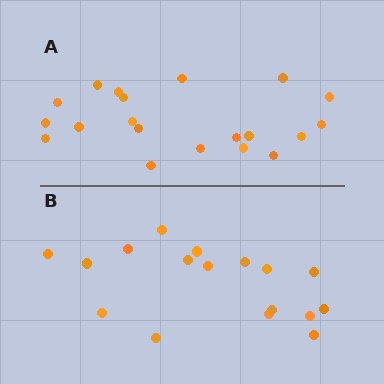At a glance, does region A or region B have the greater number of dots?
Region A (the top region) has more dots.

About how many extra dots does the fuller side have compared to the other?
Region A has just a few more — roughly 2 or 3 more dots than region B.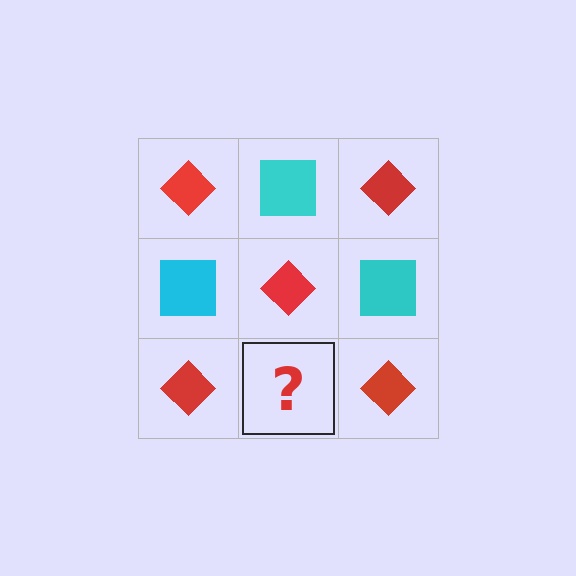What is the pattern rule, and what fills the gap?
The rule is that it alternates red diamond and cyan square in a checkerboard pattern. The gap should be filled with a cyan square.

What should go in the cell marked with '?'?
The missing cell should contain a cyan square.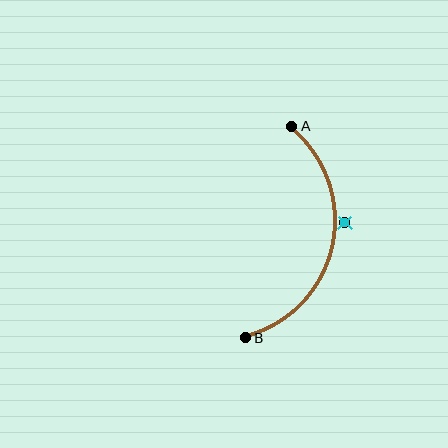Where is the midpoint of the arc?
The arc midpoint is the point on the curve farthest from the straight line joining A and B. It sits to the right of that line.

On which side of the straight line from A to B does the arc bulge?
The arc bulges to the right of the straight line connecting A and B.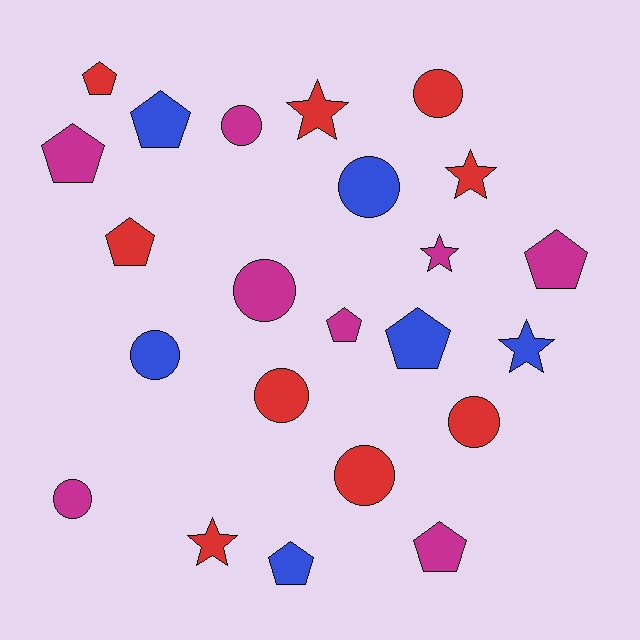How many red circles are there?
There are 4 red circles.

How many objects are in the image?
There are 23 objects.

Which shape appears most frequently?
Circle, with 9 objects.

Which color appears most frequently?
Red, with 9 objects.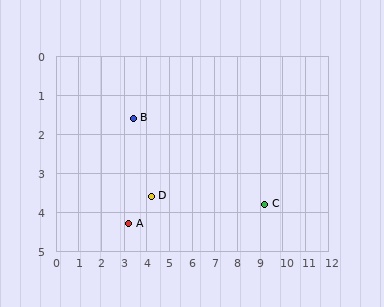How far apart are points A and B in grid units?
Points A and B are about 2.7 grid units apart.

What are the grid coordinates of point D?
Point D is at approximately (4.2, 3.6).